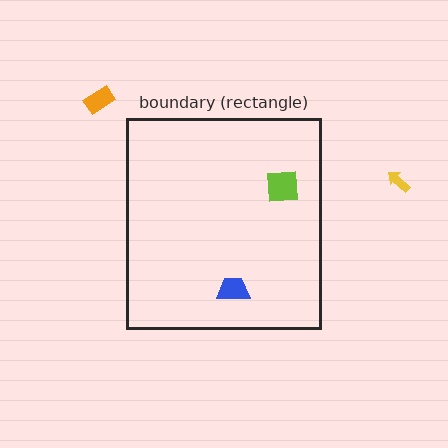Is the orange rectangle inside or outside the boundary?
Outside.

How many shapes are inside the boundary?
2 inside, 2 outside.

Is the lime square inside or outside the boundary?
Inside.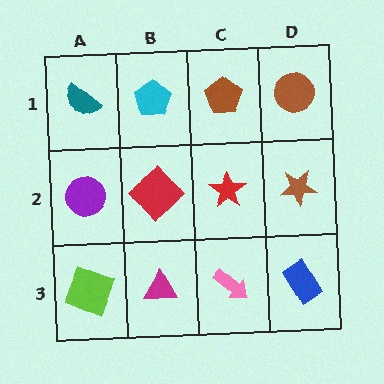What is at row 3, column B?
A magenta triangle.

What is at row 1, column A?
A teal semicircle.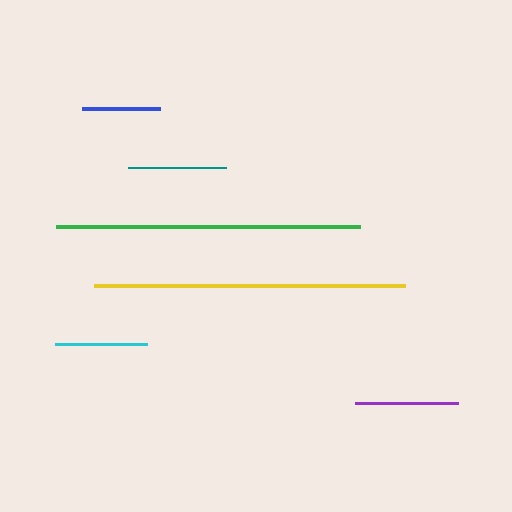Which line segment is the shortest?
The blue line is the shortest at approximately 78 pixels.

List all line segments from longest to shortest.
From longest to shortest: yellow, green, purple, teal, cyan, blue.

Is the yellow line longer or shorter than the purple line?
The yellow line is longer than the purple line.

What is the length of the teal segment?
The teal segment is approximately 98 pixels long.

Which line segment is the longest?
The yellow line is the longest at approximately 311 pixels.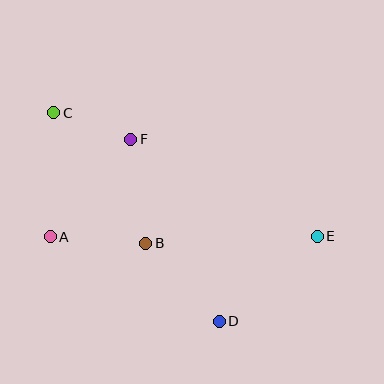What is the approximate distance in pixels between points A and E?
The distance between A and E is approximately 267 pixels.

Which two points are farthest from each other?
Points C and E are farthest from each other.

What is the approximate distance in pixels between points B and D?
The distance between B and D is approximately 107 pixels.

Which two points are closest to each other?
Points C and F are closest to each other.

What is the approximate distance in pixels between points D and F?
The distance between D and F is approximately 202 pixels.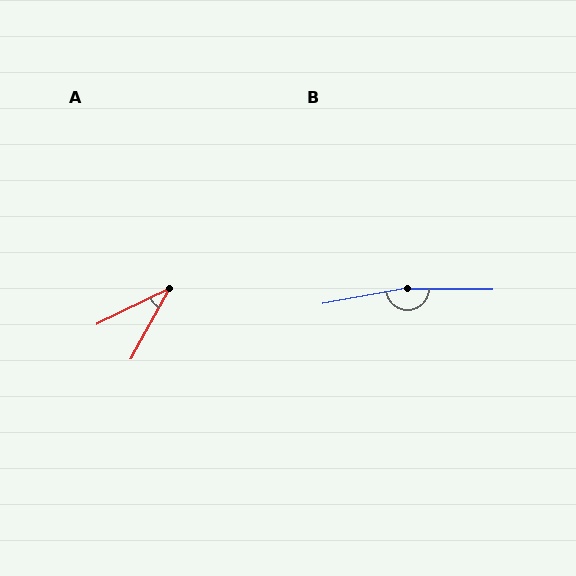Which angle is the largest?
B, at approximately 169 degrees.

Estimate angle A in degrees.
Approximately 36 degrees.